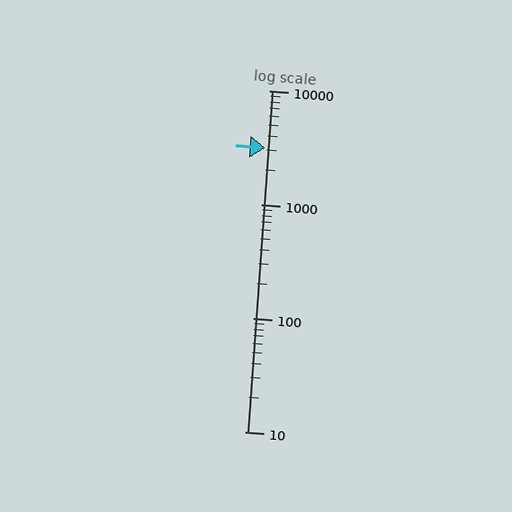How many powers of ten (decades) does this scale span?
The scale spans 3 decades, from 10 to 10000.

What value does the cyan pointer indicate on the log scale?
The pointer indicates approximately 3100.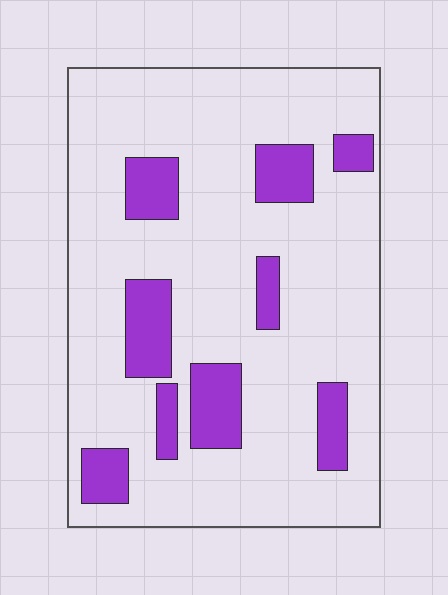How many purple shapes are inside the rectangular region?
9.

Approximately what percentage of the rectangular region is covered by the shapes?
Approximately 20%.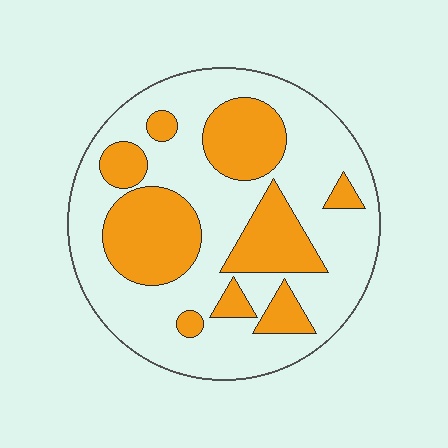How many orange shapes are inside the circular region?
9.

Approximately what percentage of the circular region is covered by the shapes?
Approximately 35%.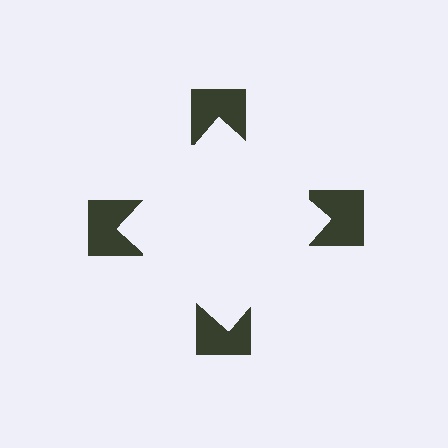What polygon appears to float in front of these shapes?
An illusory square — its edges are inferred from the aligned wedge cuts in the notched squares, not physically drawn.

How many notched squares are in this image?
There are 4 — one at each vertex of the illusory square.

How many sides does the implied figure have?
4 sides.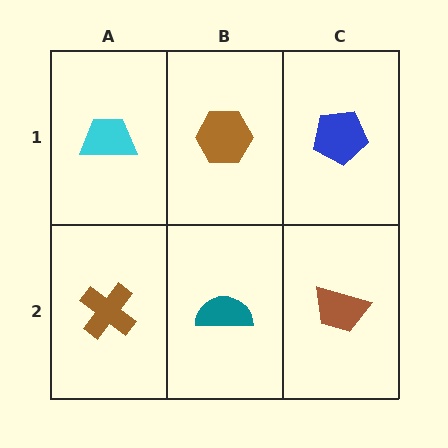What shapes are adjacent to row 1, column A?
A brown cross (row 2, column A), a brown hexagon (row 1, column B).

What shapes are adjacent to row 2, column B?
A brown hexagon (row 1, column B), a brown cross (row 2, column A), a brown trapezoid (row 2, column C).